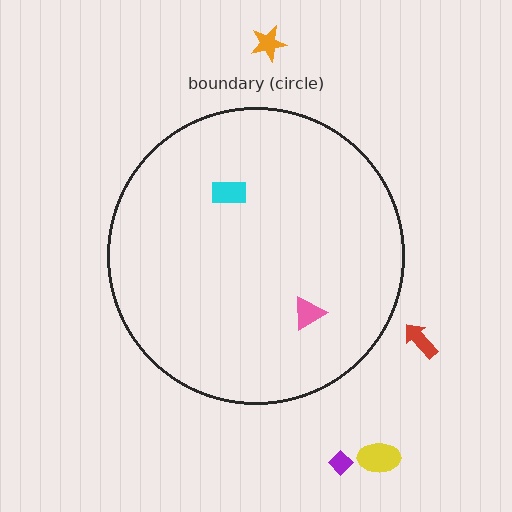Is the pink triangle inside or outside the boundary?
Inside.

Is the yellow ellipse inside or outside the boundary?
Outside.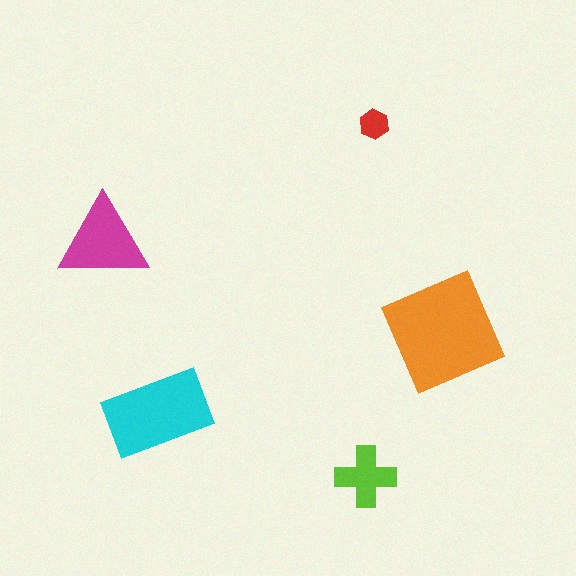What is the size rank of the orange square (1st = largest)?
1st.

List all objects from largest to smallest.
The orange square, the cyan rectangle, the magenta triangle, the lime cross, the red hexagon.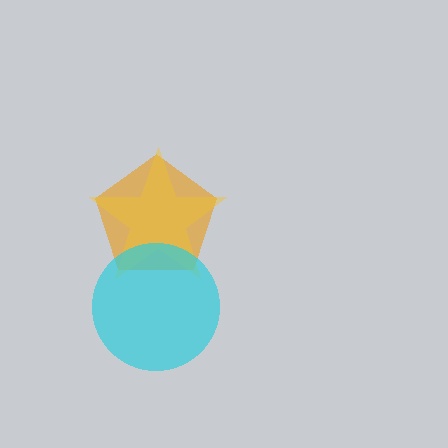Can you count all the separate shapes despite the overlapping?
Yes, there are 3 separate shapes.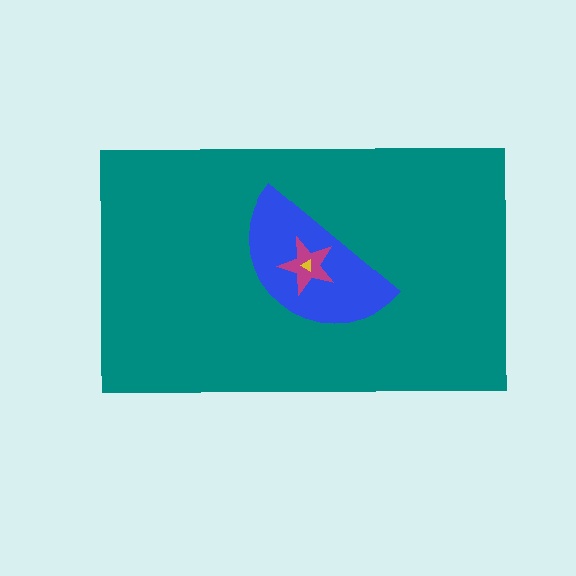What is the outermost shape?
The teal rectangle.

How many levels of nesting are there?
4.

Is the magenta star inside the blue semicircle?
Yes.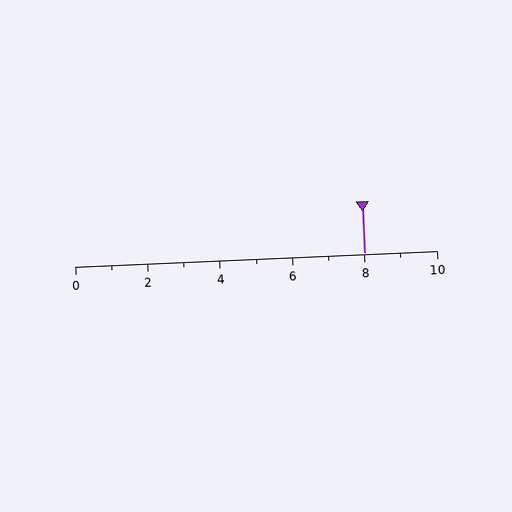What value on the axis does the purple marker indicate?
The marker indicates approximately 8.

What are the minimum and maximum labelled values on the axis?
The axis runs from 0 to 10.